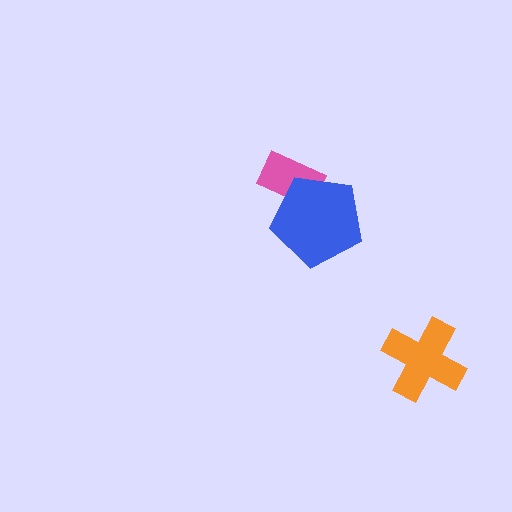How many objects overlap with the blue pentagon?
1 object overlaps with the blue pentagon.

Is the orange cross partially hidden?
No, no other shape covers it.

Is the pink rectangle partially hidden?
Yes, it is partially covered by another shape.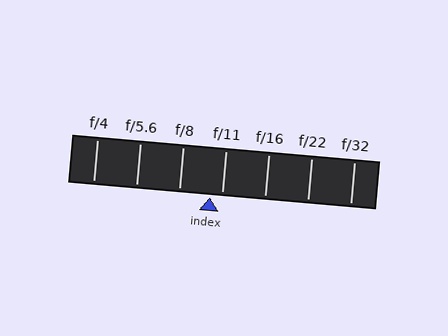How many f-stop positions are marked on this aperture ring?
There are 7 f-stop positions marked.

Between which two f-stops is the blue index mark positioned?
The index mark is between f/8 and f/11.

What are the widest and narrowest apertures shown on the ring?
The widest aperture shown is f/4 and the narrowest is f/32.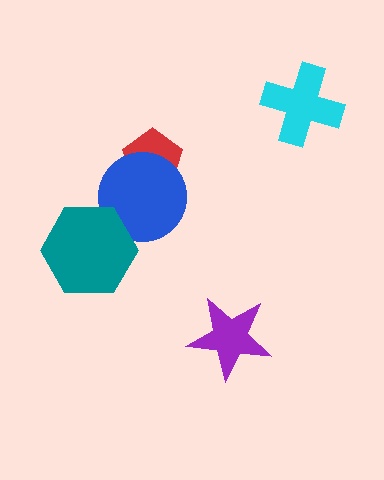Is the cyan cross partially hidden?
No, no other shape covers it.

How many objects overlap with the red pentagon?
1 object overlaps with the red pentagon.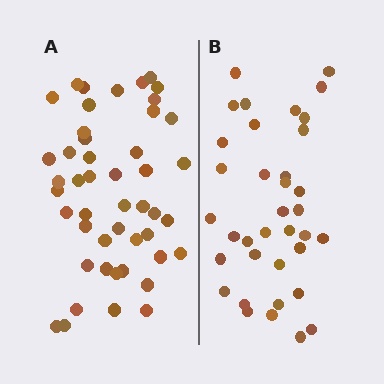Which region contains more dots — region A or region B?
Region A (the left region) has more dots.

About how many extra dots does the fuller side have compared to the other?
Region A has roughly 12 or so more dots than region B.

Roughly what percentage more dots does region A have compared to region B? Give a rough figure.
About 30% more.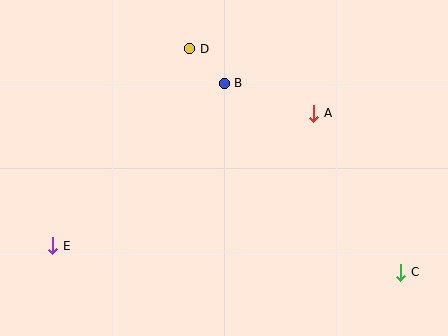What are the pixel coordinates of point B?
Point B is at (224, 83).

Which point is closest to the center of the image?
Point B at (224, 83) is closest to the center.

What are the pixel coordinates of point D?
Point D is at (190, 49).